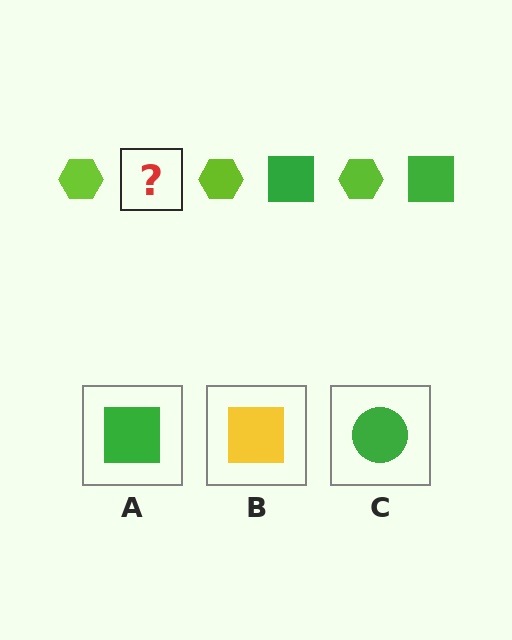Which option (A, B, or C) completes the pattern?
A.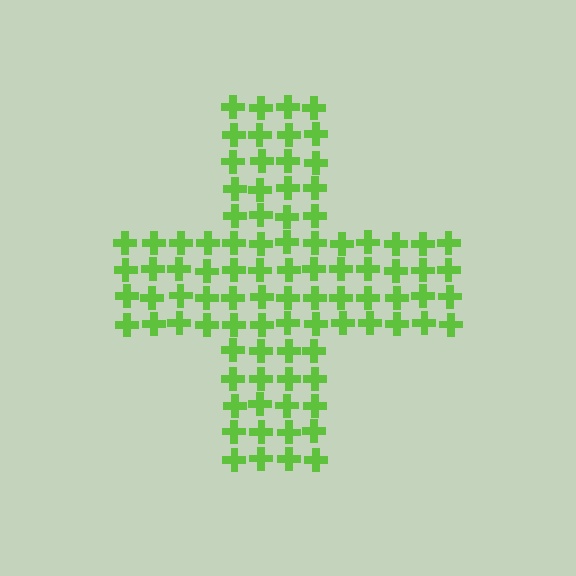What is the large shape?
The large shape is a cross.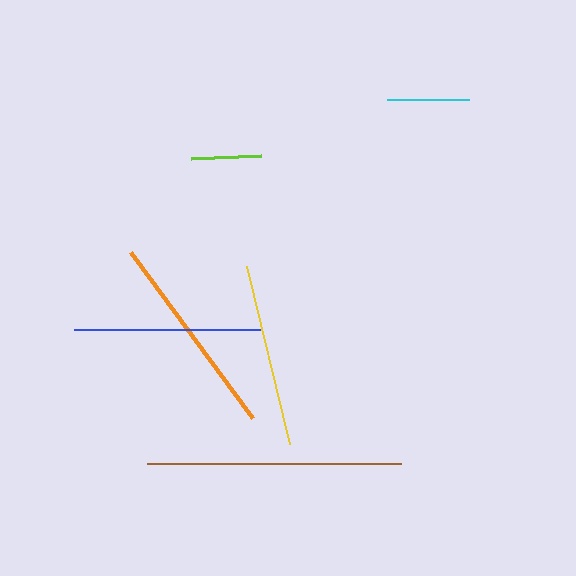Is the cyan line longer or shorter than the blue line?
The blue line is longer than the cyan line.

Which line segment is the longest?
The brown line is the longest at approximately 254 pixels.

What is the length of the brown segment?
The brown segment is approximately 254 pixels long.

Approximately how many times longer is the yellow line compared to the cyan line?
The yellow line is approximately 2.2 times the length of the cyan line.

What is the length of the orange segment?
The orange segment is approximately 206 pixels long.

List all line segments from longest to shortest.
From longest to shortest: brown, orange, blue, yellow, cyan, lime.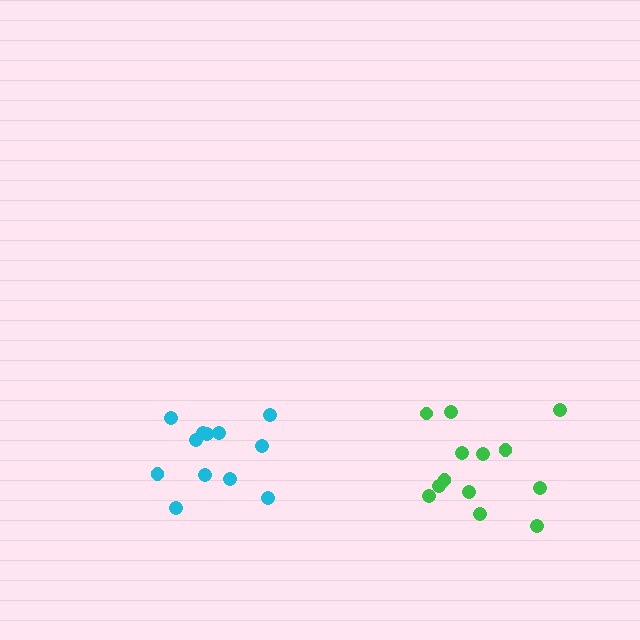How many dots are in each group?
Group 1: 12 dots, Group 2: 13 dots (25 total).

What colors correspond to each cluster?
The clusters are colored: cyan, green.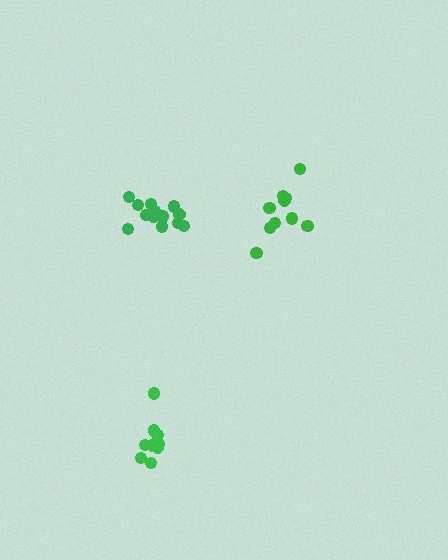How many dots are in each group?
Group 1: 10 dots, Group 2: 9 dots, Group 3: 14 dots (33 total).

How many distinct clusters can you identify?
There are 3 distinct clusters.